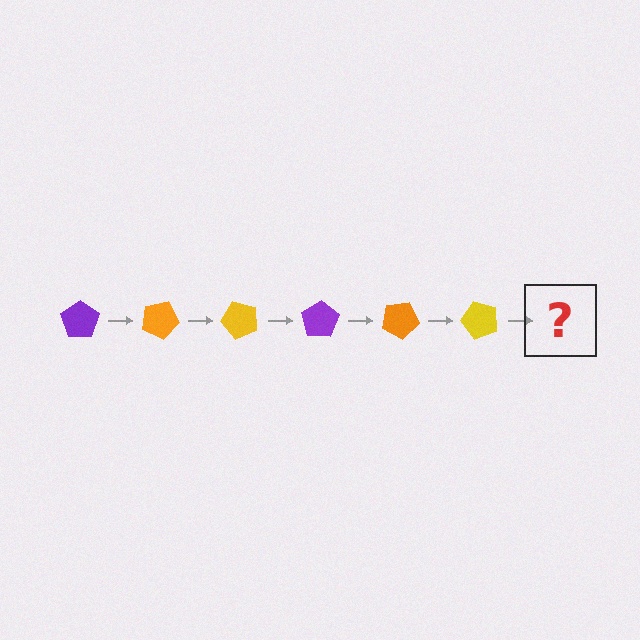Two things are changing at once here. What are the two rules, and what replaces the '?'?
The two rules are that it rotates 25 degrees each step and the color cycles through purple, orange, and yellow. The '?' should be a purple pentagon, rotated 150 degrees from the start.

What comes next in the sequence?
The next element should be a purple pentagon, rotated 150 degrees from the start.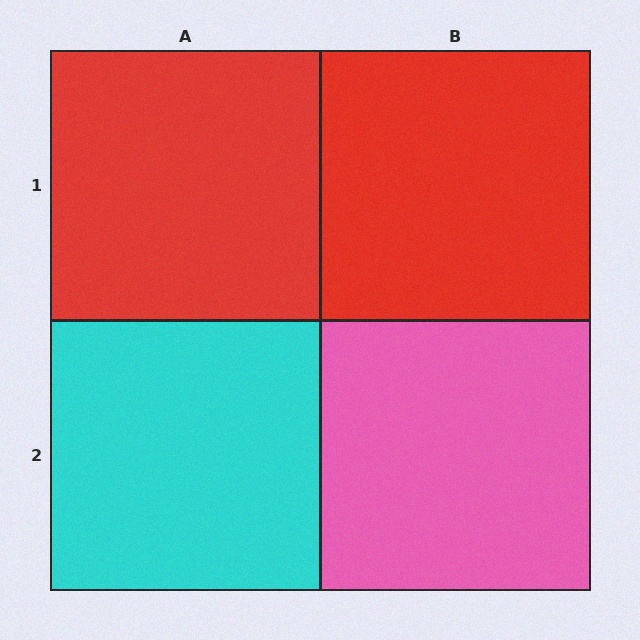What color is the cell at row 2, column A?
Cyan.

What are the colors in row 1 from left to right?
Red, red.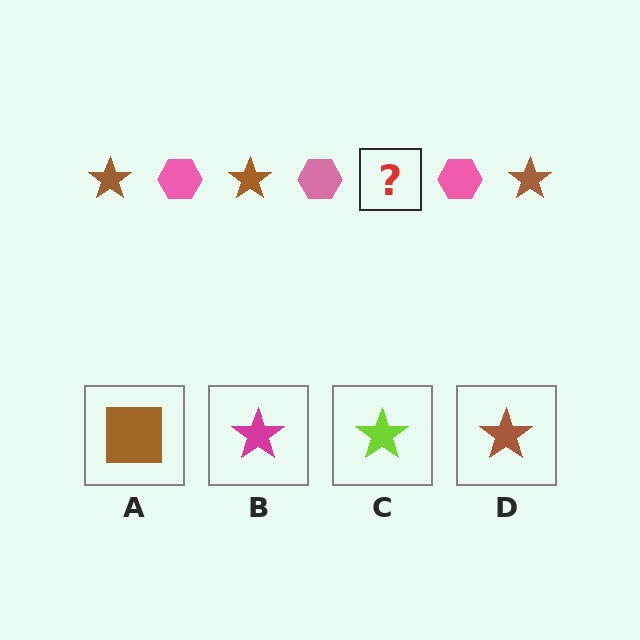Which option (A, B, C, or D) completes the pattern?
D.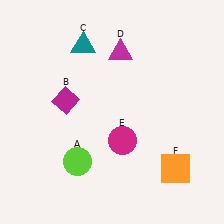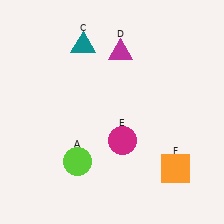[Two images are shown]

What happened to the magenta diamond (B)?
The magenta diamond (B) was removed in Image 2. It was in the top-left area of Image 1.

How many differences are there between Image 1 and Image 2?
There is 1 difference between the two images.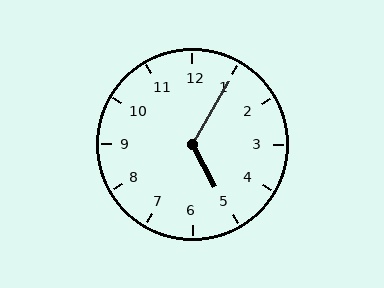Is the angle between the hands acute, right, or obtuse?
It is obtuse.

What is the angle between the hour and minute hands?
Approximately 122 degrees.